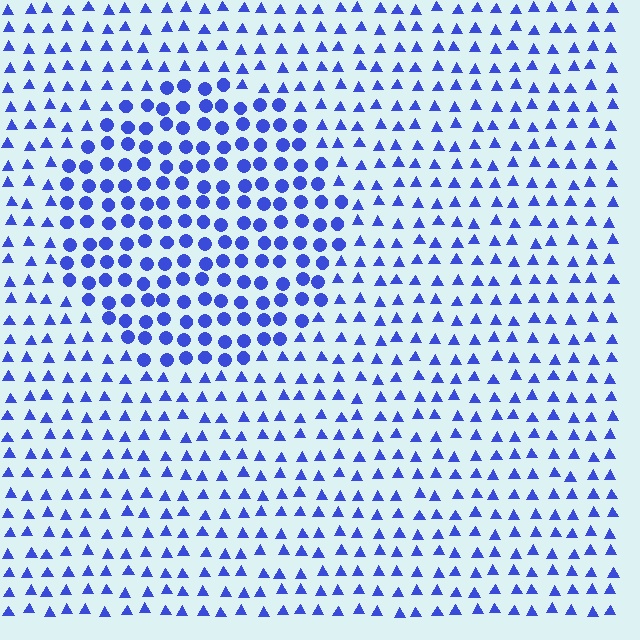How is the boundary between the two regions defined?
The boundary is defined by a change in element shape: circles inside vs. triangles outside. All elements share the same color and spacing.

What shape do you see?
I see a circle.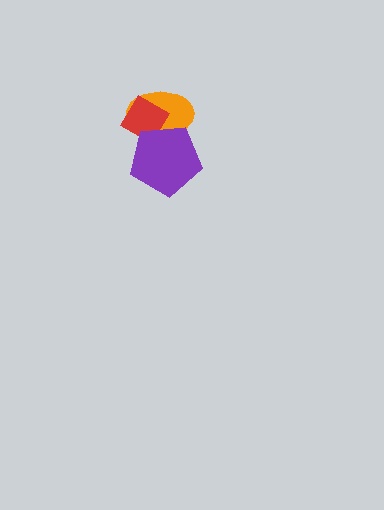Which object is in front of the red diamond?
The purple pentagon is in front of the red diamond.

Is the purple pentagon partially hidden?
No, no other shape covers it.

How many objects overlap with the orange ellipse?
2 objects overlap with the orange ellipse.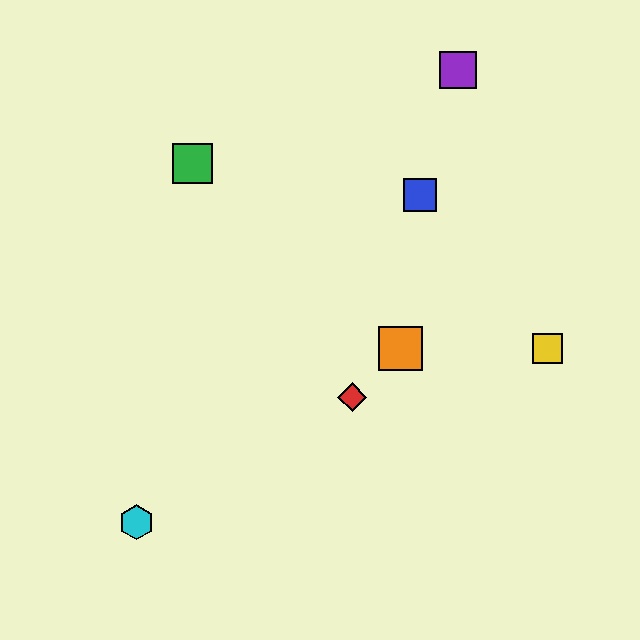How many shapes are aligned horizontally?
2 shapes (the yellow square, the orange square) are aligned horizontally.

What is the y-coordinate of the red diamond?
The red diamond is at y≈397.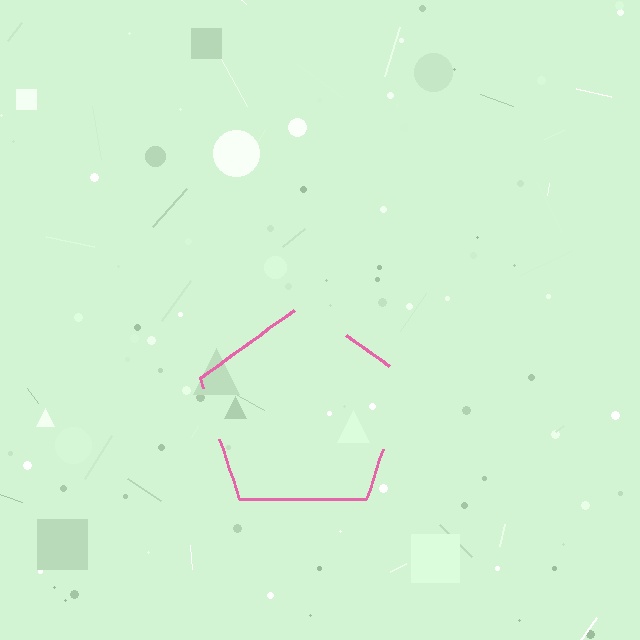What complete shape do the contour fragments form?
The contour fragments form a pentagon.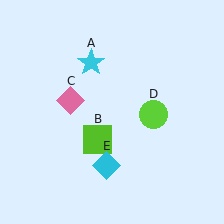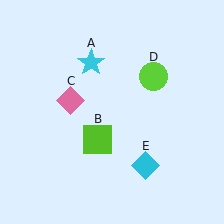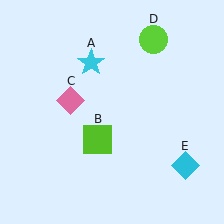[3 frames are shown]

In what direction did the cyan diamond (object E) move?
The cyan diamond (object E) moved right.